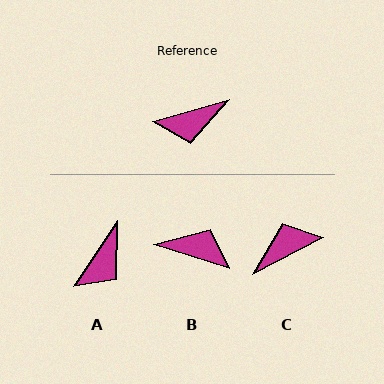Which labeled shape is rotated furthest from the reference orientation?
C, about 169 degrees away.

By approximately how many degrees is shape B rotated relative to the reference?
Approximately 146 degrees counter-clockwise.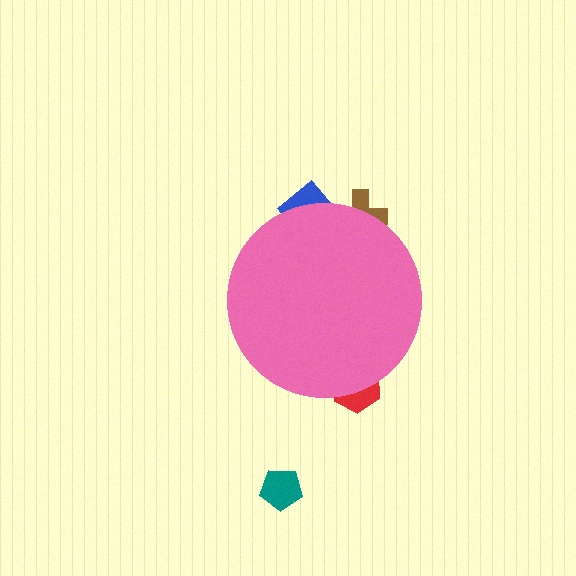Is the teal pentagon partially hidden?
No, the teal pentagon is fully visible.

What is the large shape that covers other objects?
A pink circle.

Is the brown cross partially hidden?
Yes, the brown cross is partially hidden behind the pink circle.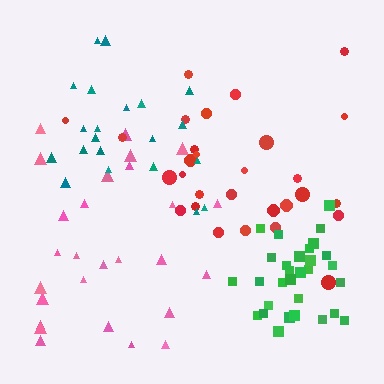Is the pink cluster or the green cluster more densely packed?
Green.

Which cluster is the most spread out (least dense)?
Pink.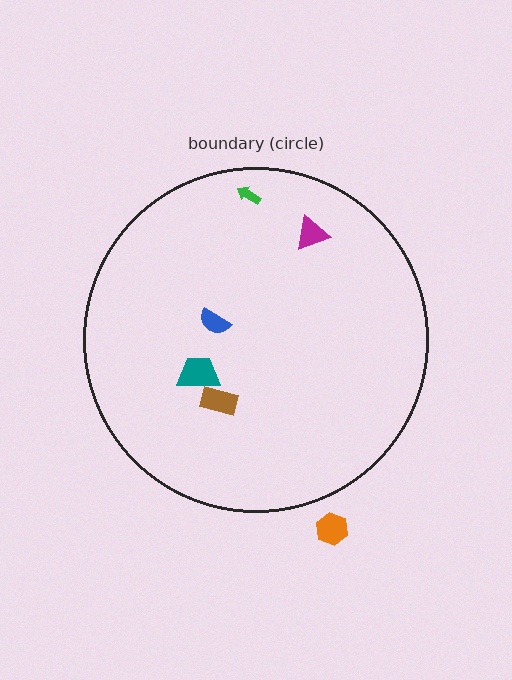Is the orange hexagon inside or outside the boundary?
Outside.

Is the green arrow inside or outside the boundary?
Inside.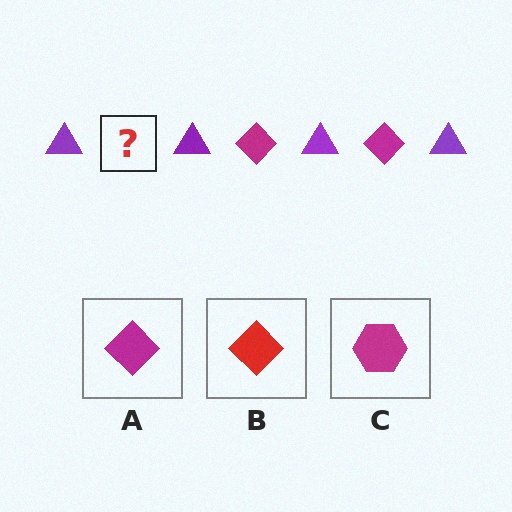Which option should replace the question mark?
Option A.